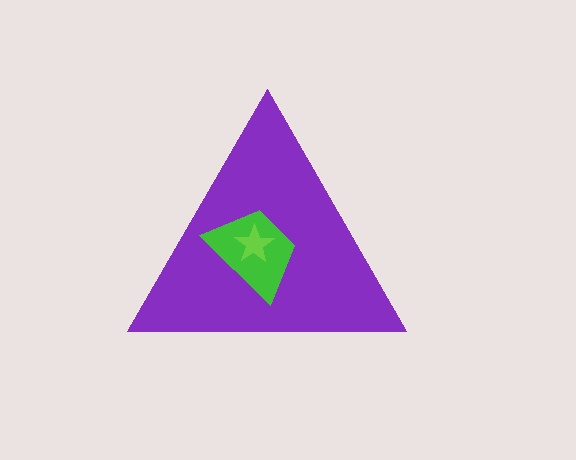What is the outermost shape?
The purple triangle.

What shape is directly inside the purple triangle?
The green trapezoid.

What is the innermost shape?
The lime star.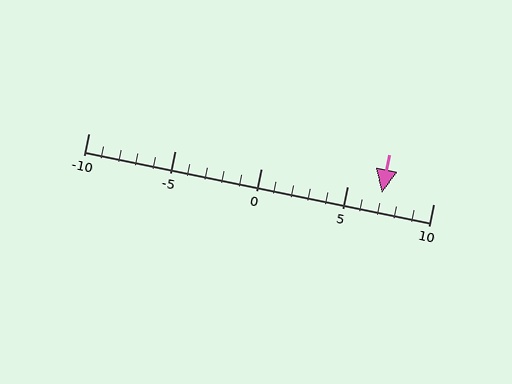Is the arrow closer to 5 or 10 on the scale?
The arrow is closer to 5.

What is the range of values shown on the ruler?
The ruler shows values from -10 to 10.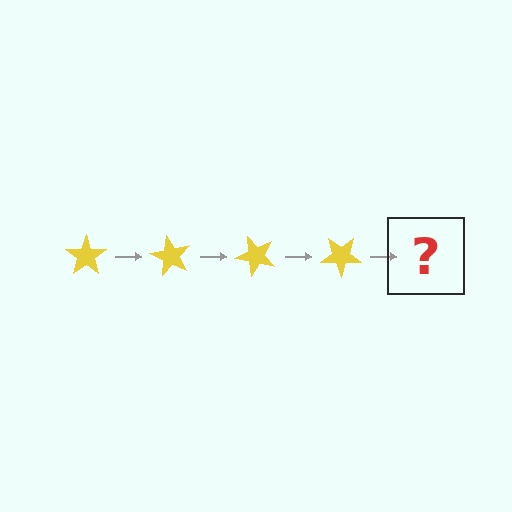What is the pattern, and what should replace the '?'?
The pattern is that the star rotates 60 degrees each step. The '?' should be a yellow star rotated 240 degrees.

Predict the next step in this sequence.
The next step is a yellow star rotated 240 degrees.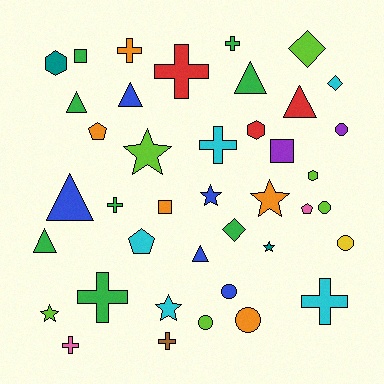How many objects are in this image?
There are 40 objects.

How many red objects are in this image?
There are 3 red objects.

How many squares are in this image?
There are 3 squares.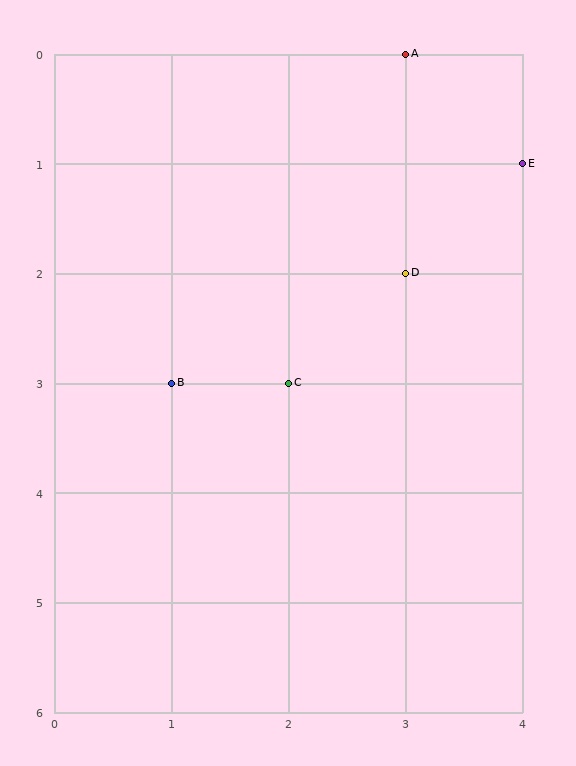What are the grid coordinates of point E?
Point E is at grid coordinates (4, 1).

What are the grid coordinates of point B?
Point B is at grid coordinates (1, 3).